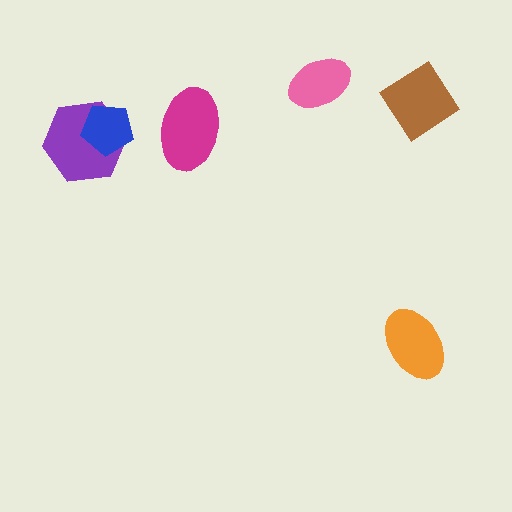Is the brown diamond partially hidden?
No, no other shape covers it.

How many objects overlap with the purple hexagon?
1 object overlaps with the purple hexagon.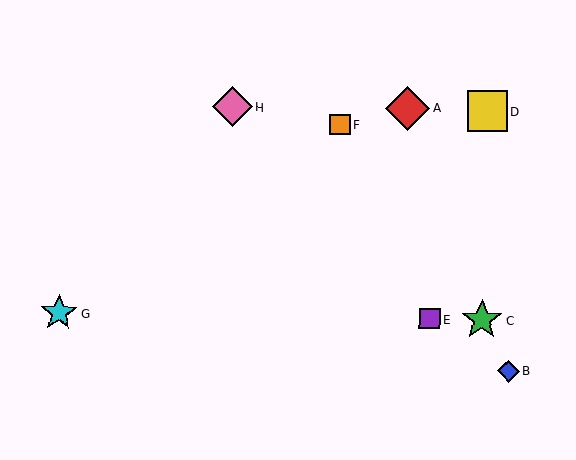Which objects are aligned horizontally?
Objects C, E, G are aligned horizontally.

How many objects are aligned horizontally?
3 objects (C, E, G) are aligned horizontally.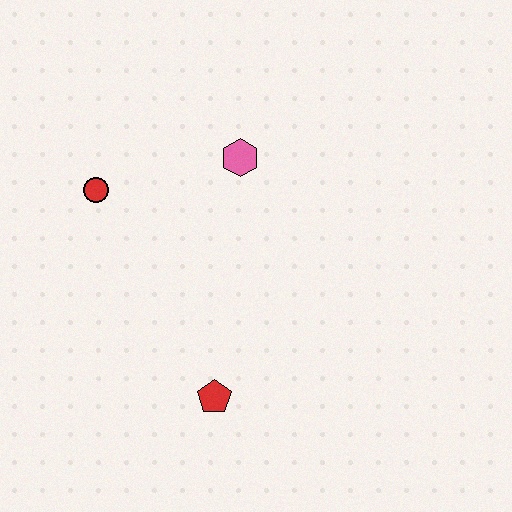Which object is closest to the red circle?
The pink hexagon is closest to the red circle.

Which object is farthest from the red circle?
The red pentagon is farthest from the red circle.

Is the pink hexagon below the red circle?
No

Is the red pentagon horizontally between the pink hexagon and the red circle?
Yes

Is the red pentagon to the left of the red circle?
No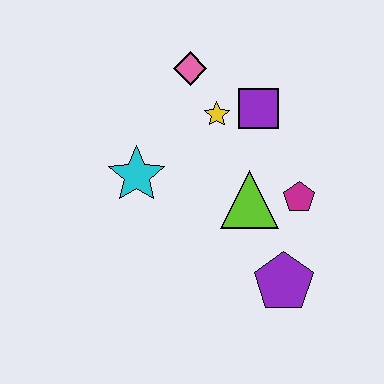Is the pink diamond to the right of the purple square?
No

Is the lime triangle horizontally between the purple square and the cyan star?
Yes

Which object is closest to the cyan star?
The yellow star is closest to the cyan star.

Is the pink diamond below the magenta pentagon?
No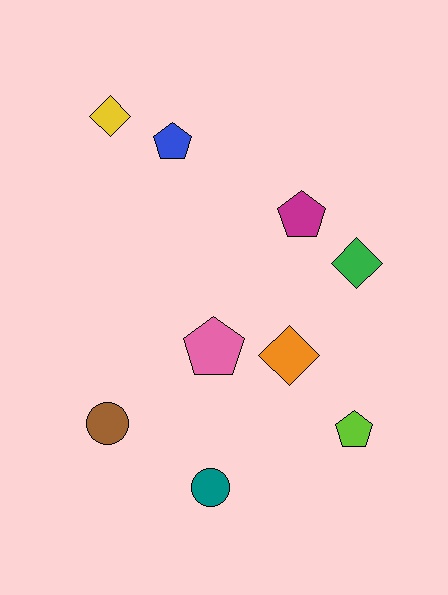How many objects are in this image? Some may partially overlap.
There are 9 objects.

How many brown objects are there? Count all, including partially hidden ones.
There is 1 brown object.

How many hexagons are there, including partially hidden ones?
There are no hexagons.